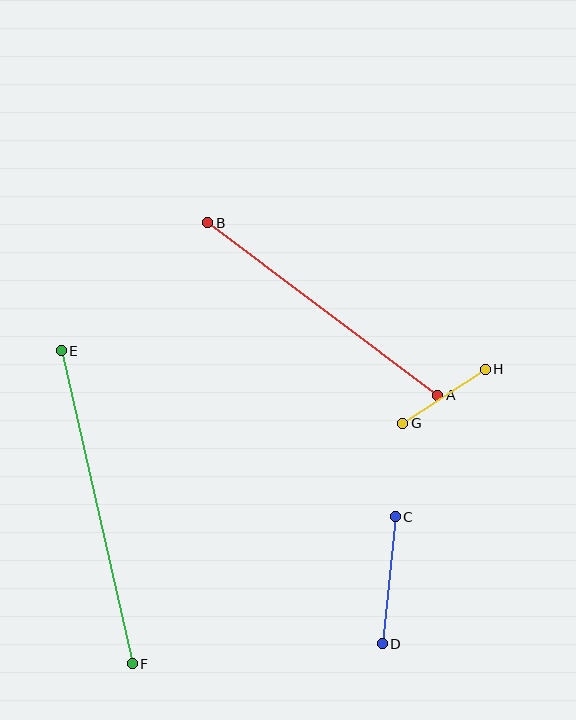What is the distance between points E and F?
The distance is approximately 321 pixels.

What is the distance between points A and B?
The distance is approximately 287 pixels.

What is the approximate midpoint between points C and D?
The midpoint is at approximately (389, 580) pixels.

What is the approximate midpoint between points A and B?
The midpoint is at approximately (323, 309) pixels.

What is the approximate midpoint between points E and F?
The midpoint is at approximately (97, 507) pixels.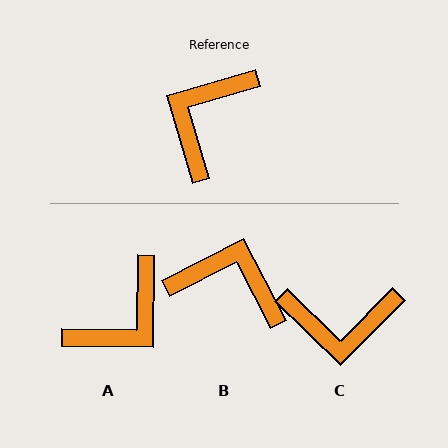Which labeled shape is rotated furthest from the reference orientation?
A, about 163 degrees away.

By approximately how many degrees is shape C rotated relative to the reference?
Approximately 119 degrees counter-clockwise.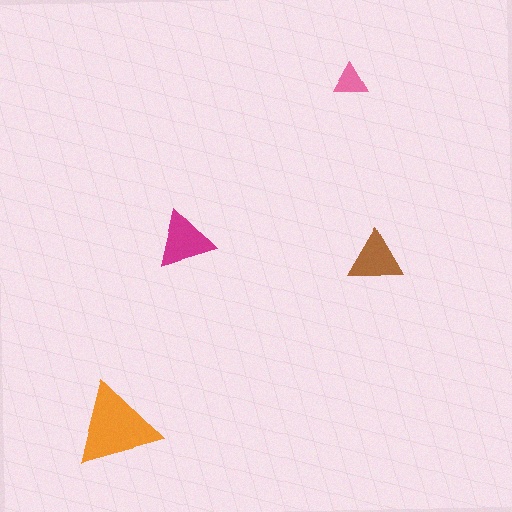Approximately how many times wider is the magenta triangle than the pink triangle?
About 1.5 times wider.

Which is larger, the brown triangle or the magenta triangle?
The magenta one.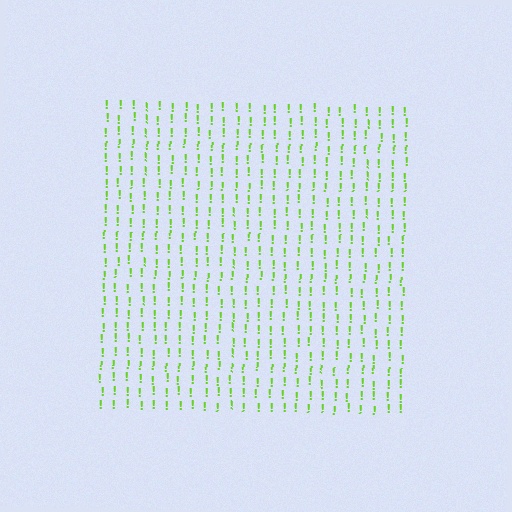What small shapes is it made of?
It is made of small exclamation marks.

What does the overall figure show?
The overall figure shows a square.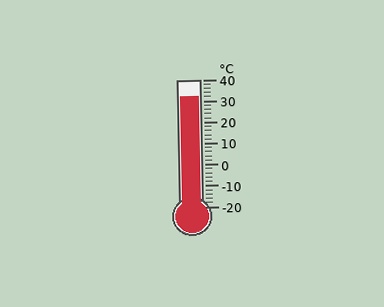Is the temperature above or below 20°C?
The temperature is above 20°C.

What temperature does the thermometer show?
The thermometer shows approximately 32°C.